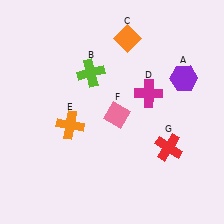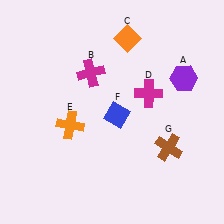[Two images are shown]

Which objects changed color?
B changed from lime to magenta. F changed from pink to blue. G changed from red to brown.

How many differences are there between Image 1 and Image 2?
There are 3 differences between the two images.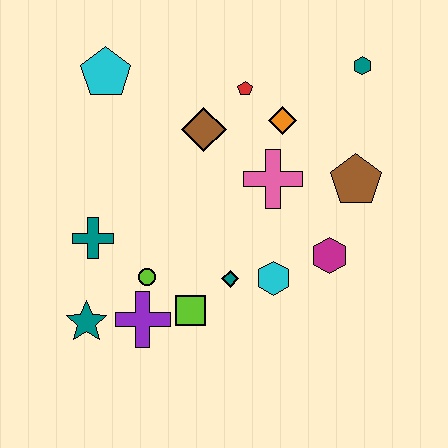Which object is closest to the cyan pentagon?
The brown diamond is closest to the cyan pentagon.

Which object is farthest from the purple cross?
The teal hexagon is farthest from the purple cross.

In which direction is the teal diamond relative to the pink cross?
The teal diamond is below the pink cross.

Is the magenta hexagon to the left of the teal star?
No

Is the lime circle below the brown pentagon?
Yes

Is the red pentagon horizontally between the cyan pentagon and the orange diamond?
Yes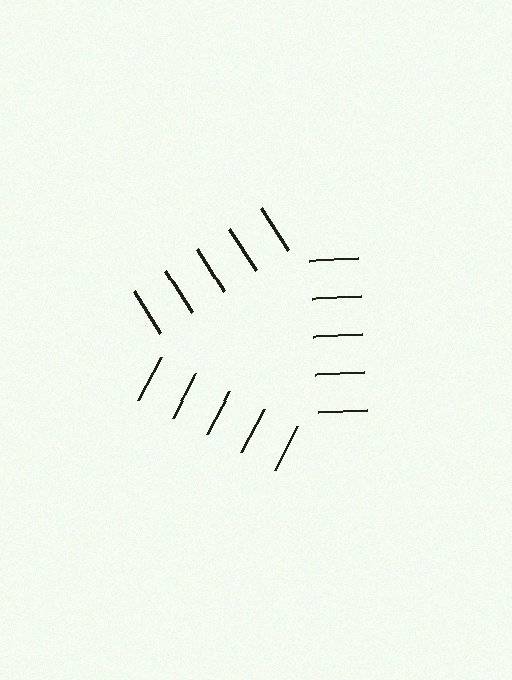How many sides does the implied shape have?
3 sides — the line-ends trace a triangle.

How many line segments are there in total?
15 — 5 along each of the 3 edges.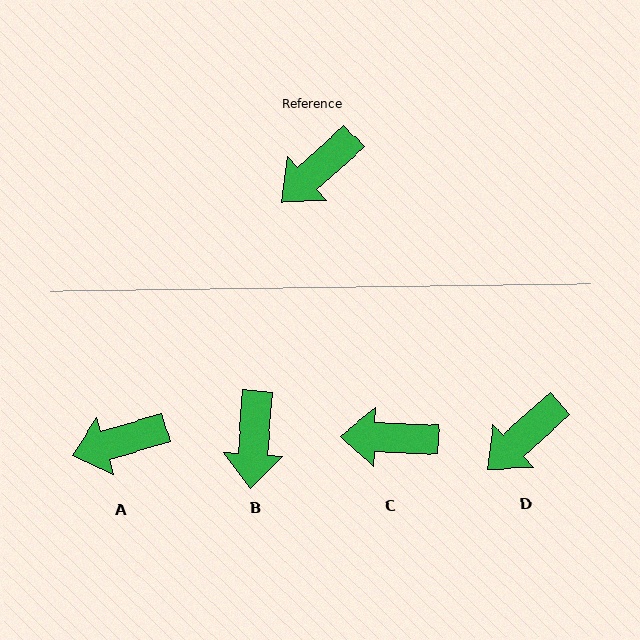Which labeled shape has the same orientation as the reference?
D.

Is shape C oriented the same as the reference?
No, it is off by about 44 degrees.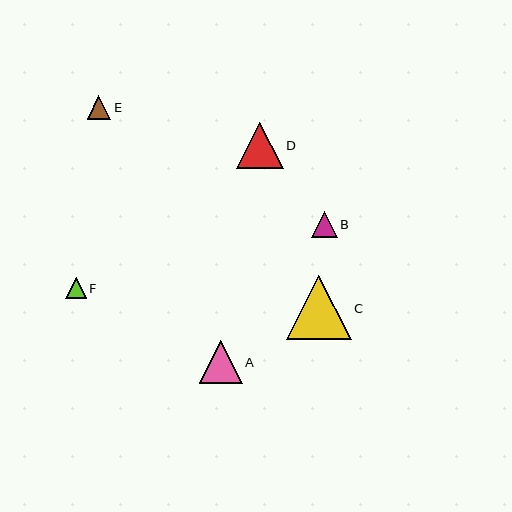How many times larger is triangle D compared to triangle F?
Triangle D is approximately 2.3 times the size of triangle F.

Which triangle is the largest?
Triangle C is the largest with a size of approximately 65 pixels.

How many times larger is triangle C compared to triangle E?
Triangle C is approximately 2.7 times the size of triangle E.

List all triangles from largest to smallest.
From largest to smallest: C, D, A, B, E, F.